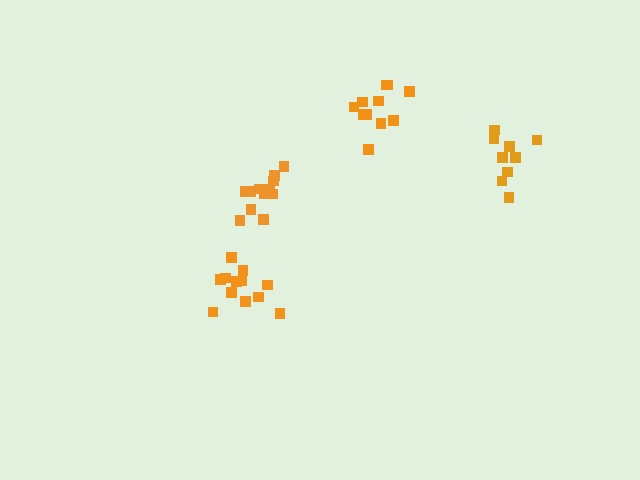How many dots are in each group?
Group 1: 11 dots, Group 2: 9 dots, Group 3: 12 dots, Group 4: 13 dots (45 total).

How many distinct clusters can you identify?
There are 4 distinct clusters.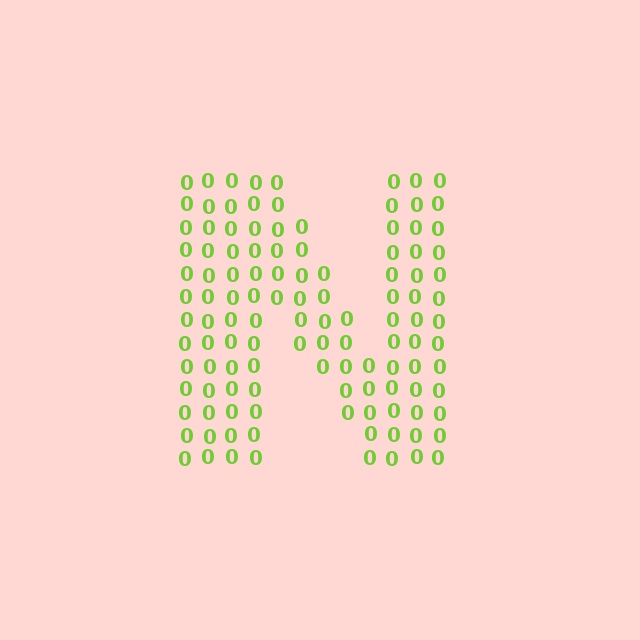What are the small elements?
The small elements are digit 0's.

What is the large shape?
The large shape is the letter N.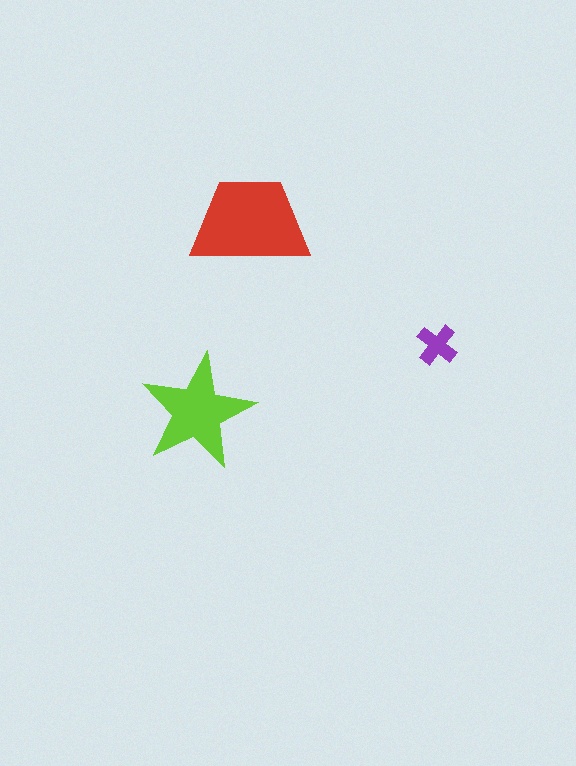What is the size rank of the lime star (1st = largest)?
2nd.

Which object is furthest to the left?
The lime star is leftmost.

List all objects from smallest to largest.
The purple cross, the lime star, the red trapezoid.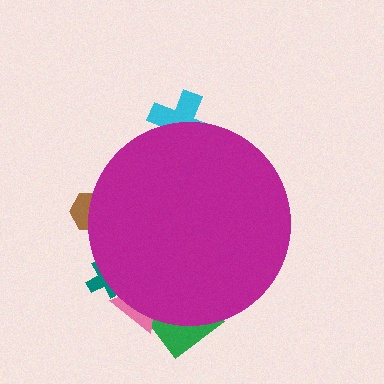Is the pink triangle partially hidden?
Yes, the pink triangle is partially hidden behind the magenta circle.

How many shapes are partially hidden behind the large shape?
5 shapes are partially hidden.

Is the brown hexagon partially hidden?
Yes, the brown hexagon is partially hidden behind the magenta circle.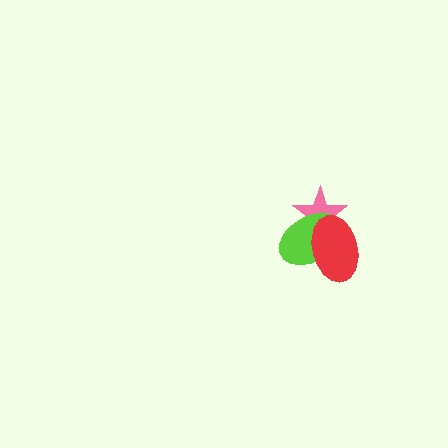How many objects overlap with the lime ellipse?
2 objects overlap with the lime ellipse.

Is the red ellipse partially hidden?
No, no other shape covers it.